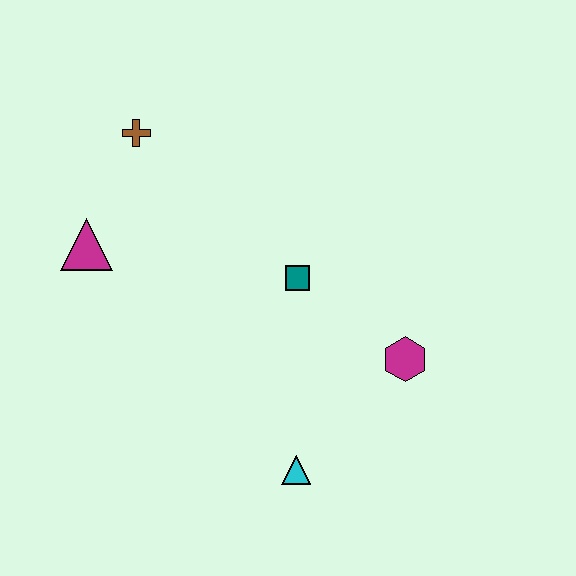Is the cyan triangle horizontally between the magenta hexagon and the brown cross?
Yes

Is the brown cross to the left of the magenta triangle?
No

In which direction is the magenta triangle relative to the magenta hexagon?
The magenta triangle is to the left of the magenta hexagon.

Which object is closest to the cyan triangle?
The magenta hexagon is closest to the cyan triangle.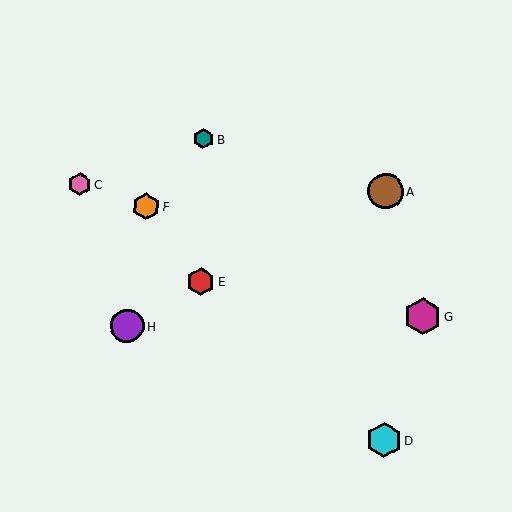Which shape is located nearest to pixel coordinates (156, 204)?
The orange hexagon (labeled F) at (146, 206) is nearest to that location.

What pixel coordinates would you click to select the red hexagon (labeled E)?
Click at (201, 281) to select the red hexagon E.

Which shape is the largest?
The magenta hexagon (labeled G) is the largest.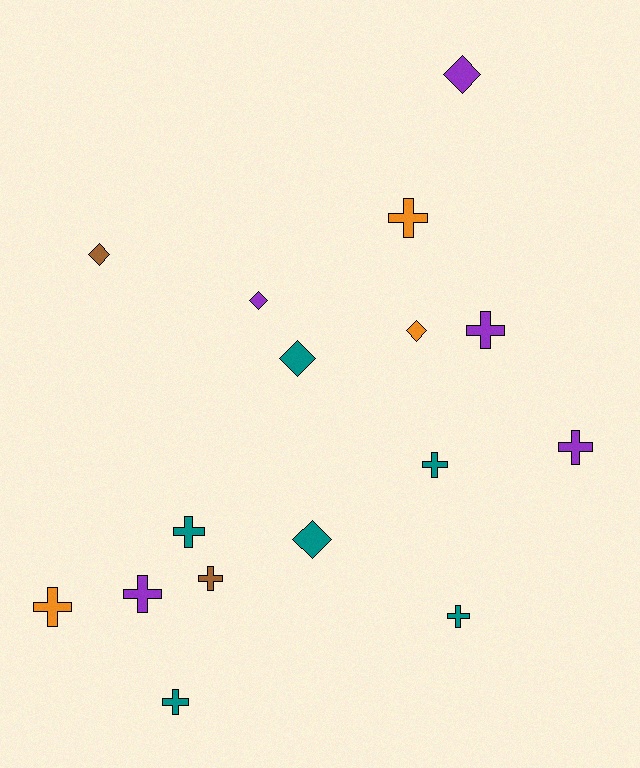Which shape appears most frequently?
Cross, with 10 objects.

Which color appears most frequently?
Teal, with 6 objects.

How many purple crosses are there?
There are 3 purple crosses.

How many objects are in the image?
There are 16 objects.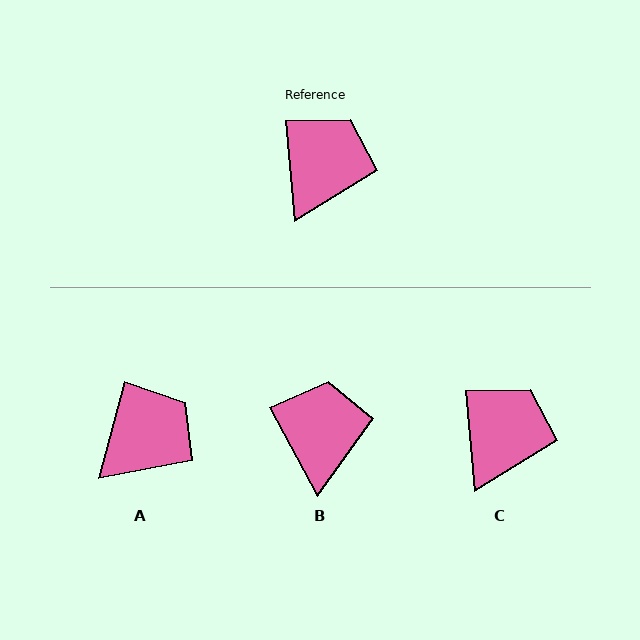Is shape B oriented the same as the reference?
No, it is off by about 23 degrees.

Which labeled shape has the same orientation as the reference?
C.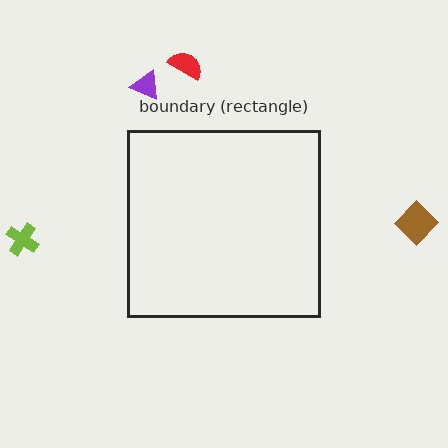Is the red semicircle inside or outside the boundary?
Outside.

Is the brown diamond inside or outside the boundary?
Outside.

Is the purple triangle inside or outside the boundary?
Outside.